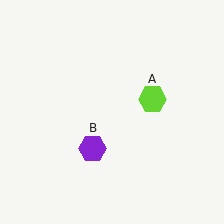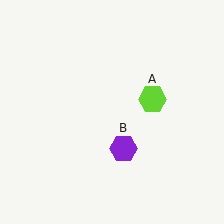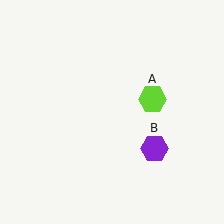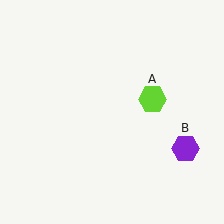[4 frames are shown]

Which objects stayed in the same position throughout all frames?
Lime hexagon (object A) remained stationary.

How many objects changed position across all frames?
1 object changed position: purple hexagon (object B).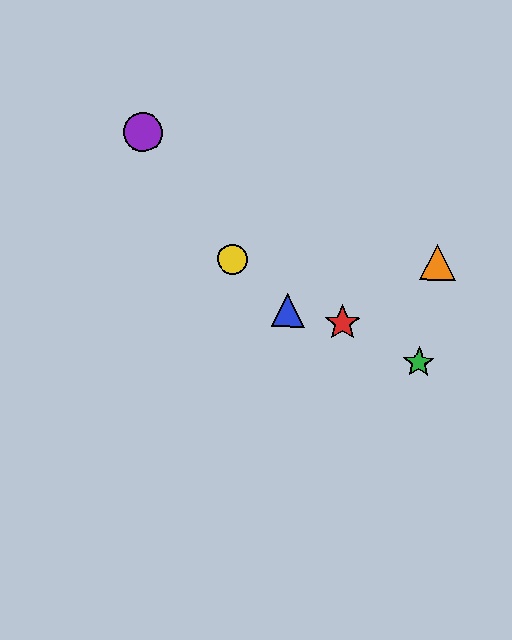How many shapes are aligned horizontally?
2 shapes (the yellow circle, the orange triangle) are aligned horizontally.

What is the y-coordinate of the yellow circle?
The yellow circle is at y≈259.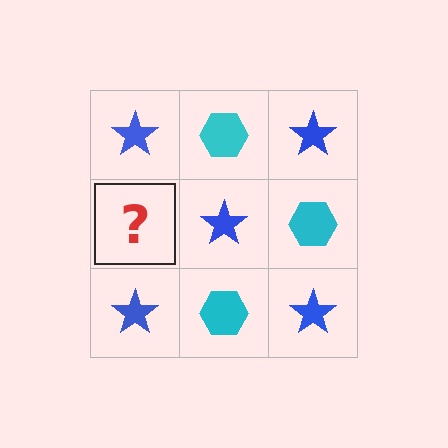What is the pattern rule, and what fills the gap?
The rule is that it alternates blue star and cyan hexagon in a checkerboard pattern. The gap should be filled with a cyan hexagon.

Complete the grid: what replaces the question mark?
The question mark should be replaced with a cyan hexagon.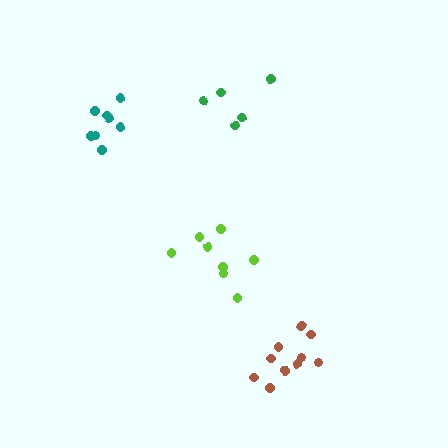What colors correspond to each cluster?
The clusters are colored: green, brown, teal, lime.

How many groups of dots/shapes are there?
There are 4 groups.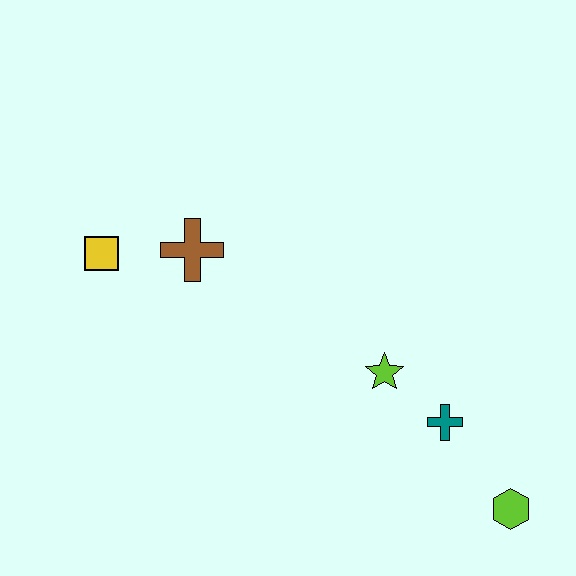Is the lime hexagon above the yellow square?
No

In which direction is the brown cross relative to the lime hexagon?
The brown cross is to the left of the lime hexagon.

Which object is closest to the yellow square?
The brown cross is closest to the yellow square.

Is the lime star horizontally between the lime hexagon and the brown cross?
Yes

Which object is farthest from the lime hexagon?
The yellow square is farthest from the lime hexagon.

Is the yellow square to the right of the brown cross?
No